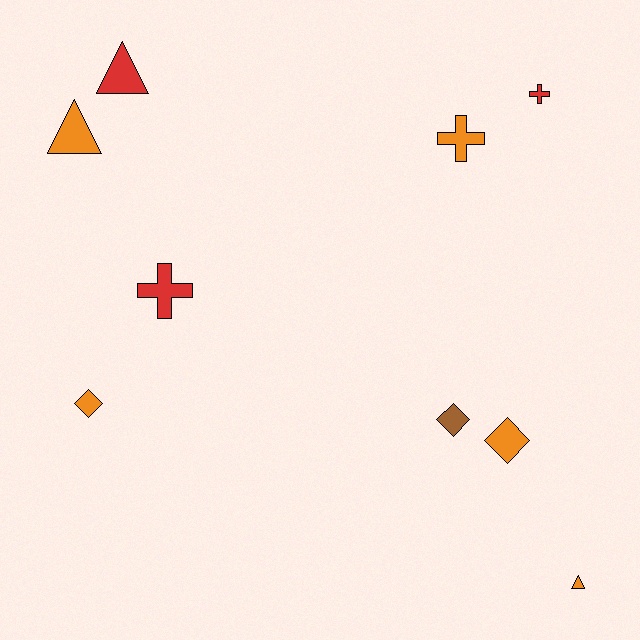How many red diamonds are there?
There are no red diamonds.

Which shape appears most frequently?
Cross, with 3 objects.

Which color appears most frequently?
Orange, with 5 objects.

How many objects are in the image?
There are 9 objects.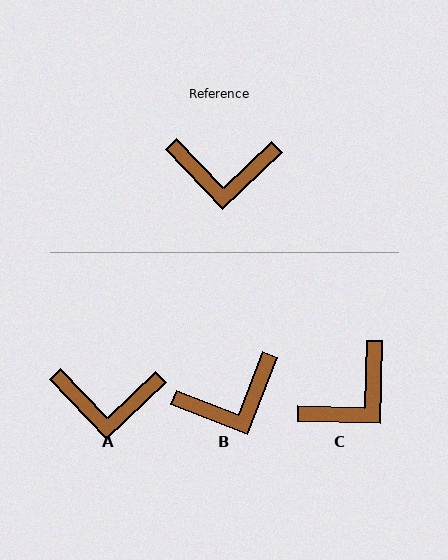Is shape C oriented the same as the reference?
No, it is off by about 45 degrees.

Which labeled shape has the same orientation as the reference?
A.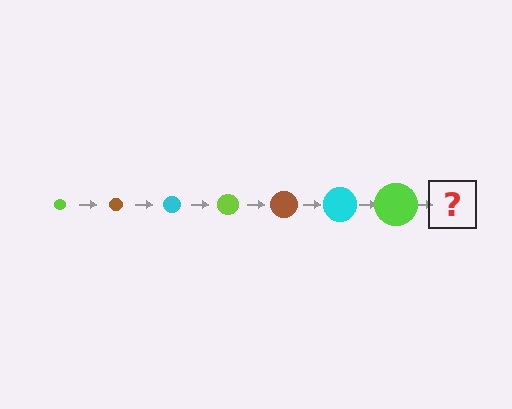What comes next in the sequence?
The next element should be a brown circle, larger than the previous one.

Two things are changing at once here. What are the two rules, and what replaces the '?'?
The two rules are that the circle grows larger each step and the color cycles through lime, brown, and cyan. The '?' should be a brown circle, larger than the previous one.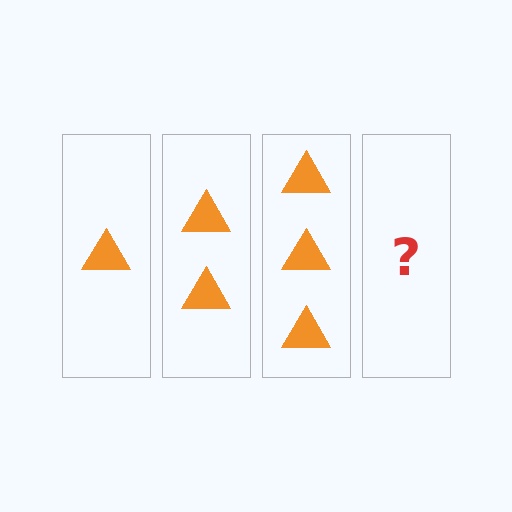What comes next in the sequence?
The next element should be 4 triangles.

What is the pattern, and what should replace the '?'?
The pattern is that each step adds one more triangle. The '?' should be 4 triangles.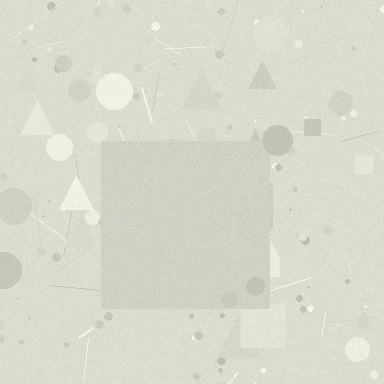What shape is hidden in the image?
A square is hidden in the image.